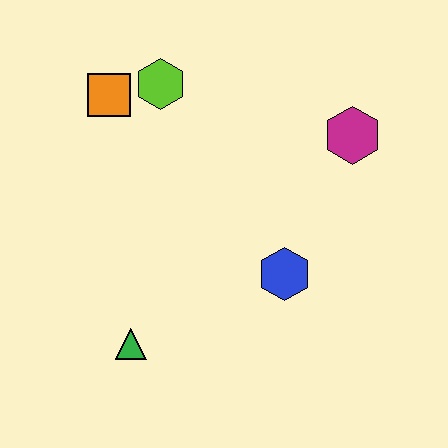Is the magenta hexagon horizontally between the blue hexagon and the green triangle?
No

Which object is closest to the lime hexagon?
The orange square is closest to the lime hexagon.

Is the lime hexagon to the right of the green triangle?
Yes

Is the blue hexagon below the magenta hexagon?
Yes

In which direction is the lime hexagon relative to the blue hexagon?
The lime hexagon is above the blue hexagon.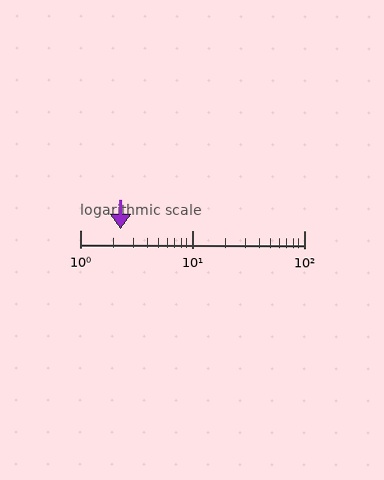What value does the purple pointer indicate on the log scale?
The pointer indicates approximately 2.3.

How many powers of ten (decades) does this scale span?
The scale spans 2 decades, from 1 to 100.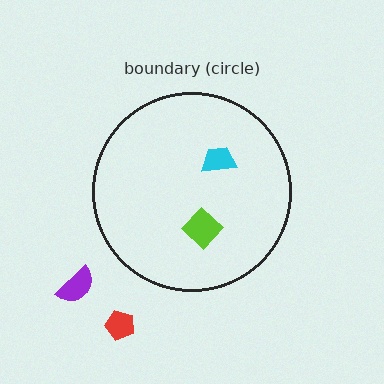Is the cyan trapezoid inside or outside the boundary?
Inside.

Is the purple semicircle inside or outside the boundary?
Outside.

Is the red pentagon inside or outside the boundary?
Outside.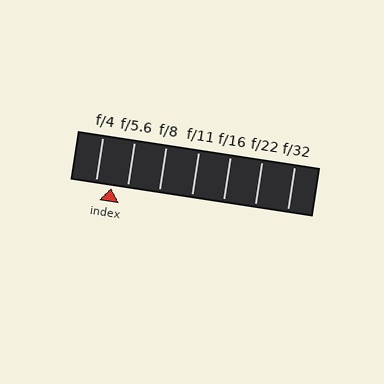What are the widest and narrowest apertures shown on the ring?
The widest aperture shown is f/4 and the narrowest is f/32.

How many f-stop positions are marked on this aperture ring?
There are 7 f-stop positions marked.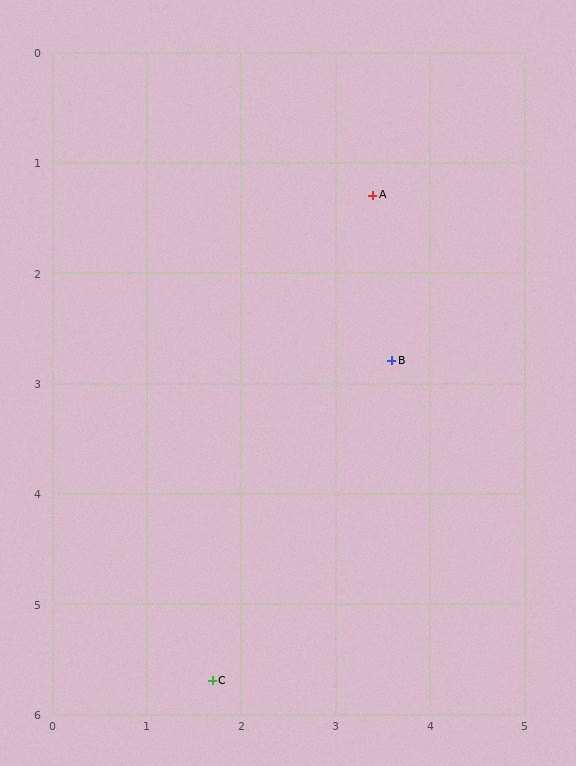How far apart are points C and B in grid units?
Points C and B are about 3.5 grid units apart.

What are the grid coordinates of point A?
Point A is at approximately (3.4, 1.3).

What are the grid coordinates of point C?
Point C is at approximately (1.7, 5.7).